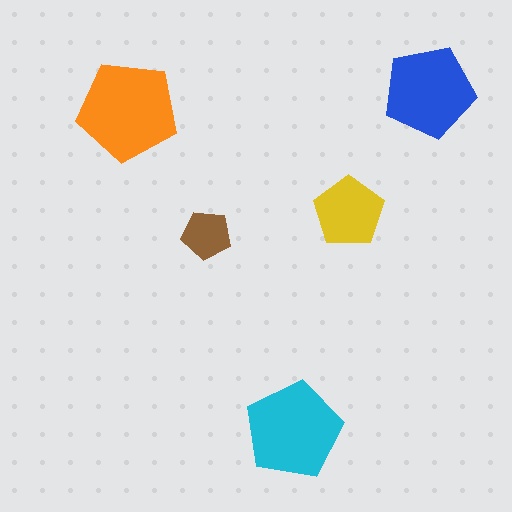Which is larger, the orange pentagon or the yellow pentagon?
The orange one.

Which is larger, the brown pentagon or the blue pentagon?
The blue one.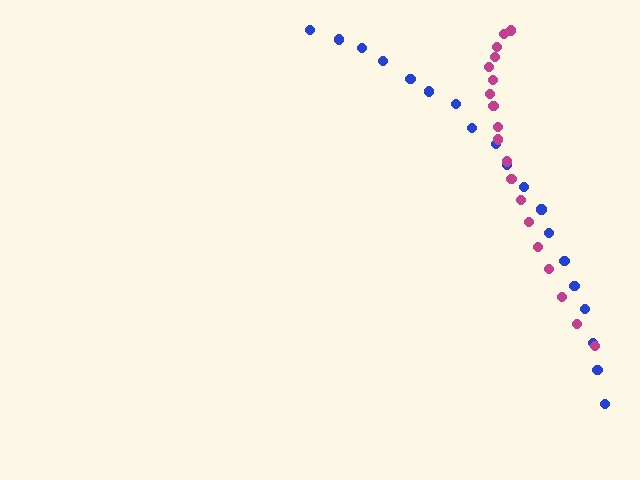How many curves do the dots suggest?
There are 2 distinct paths.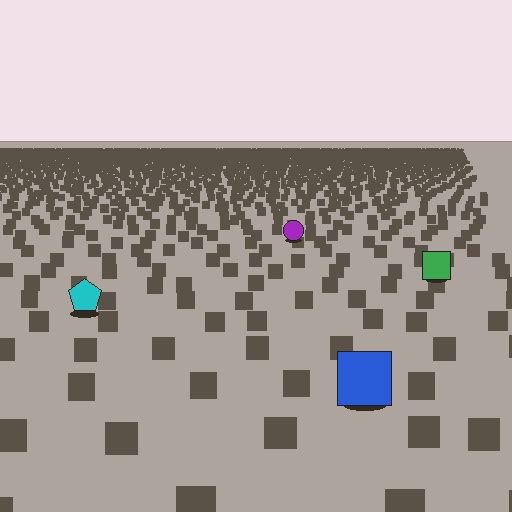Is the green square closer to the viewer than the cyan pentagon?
No. The cyan pentagon is closer — you can tell from the texture gradient: the ground texture is coarser near it.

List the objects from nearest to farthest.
From nearest to farthest: the blue square, the cyan pentagon, the green square, the purple circle.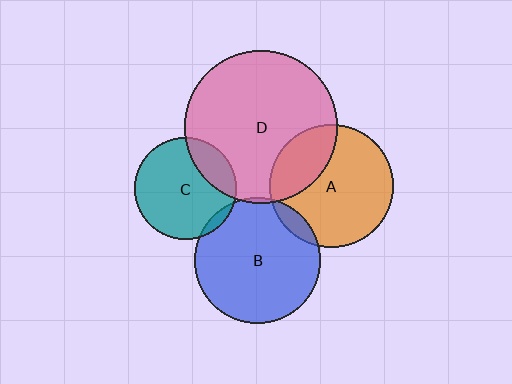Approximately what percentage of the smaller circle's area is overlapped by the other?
Approximately 10%.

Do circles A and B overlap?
Yes.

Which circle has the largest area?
Circle D (pink).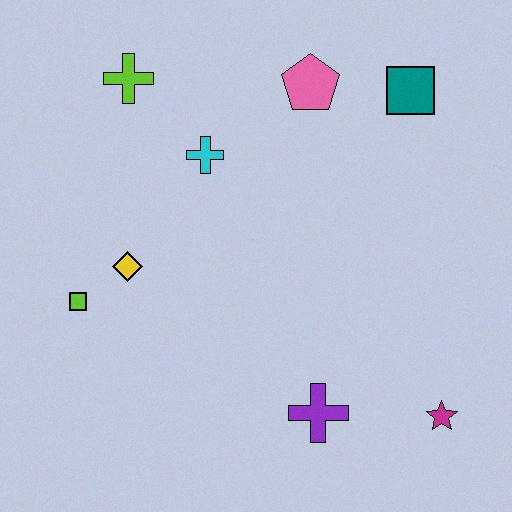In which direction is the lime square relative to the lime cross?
The lime square is below the lime cross.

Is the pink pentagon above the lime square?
Yes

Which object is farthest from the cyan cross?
The magenta star is farthest from the cyan cross.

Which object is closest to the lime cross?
The cyan cross is closest to the lime cross.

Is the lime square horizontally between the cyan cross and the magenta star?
No